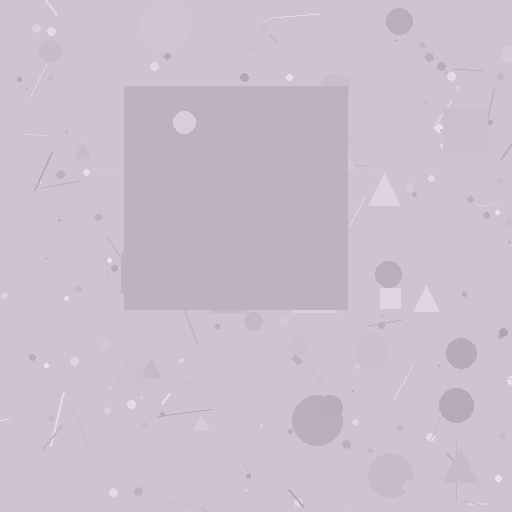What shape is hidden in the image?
A square is hidden in the image.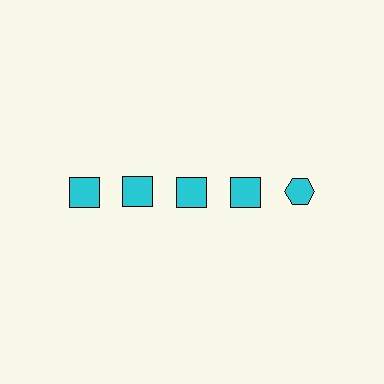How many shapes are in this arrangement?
There are 5 shapes arranged in a grid pattern.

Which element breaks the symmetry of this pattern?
The cyan hexagon in the top row, rightmost column breaks the symmetry. All other shapes are cyan squares.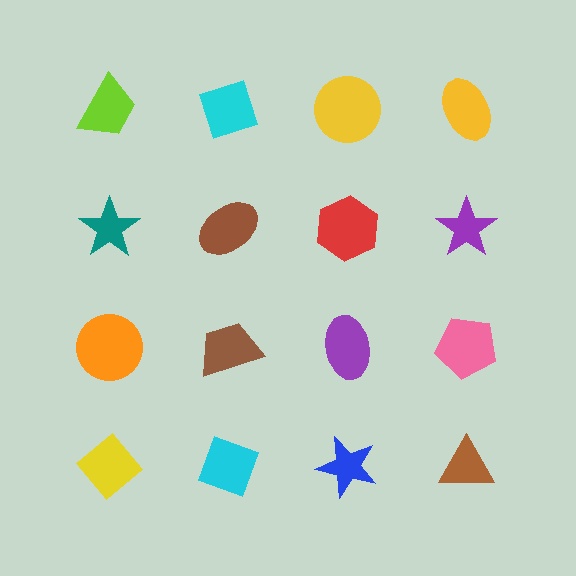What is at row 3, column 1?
An orange circle.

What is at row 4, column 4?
A brown triangle.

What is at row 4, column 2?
A cyan diamond.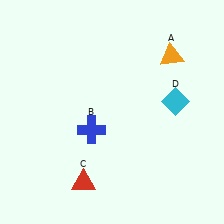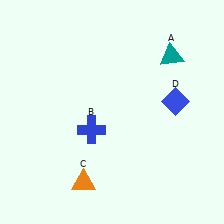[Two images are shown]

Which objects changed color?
A changed from orange to teal. C changed from red to orange. D changed from cyan to blue.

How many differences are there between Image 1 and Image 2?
There are 3 differences between the two images.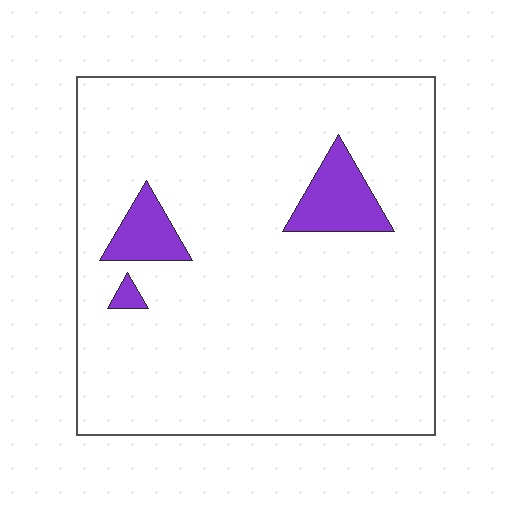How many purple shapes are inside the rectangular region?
3.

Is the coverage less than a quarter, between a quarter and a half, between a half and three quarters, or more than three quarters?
Less than a quarter.